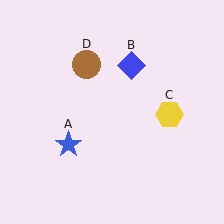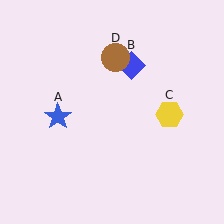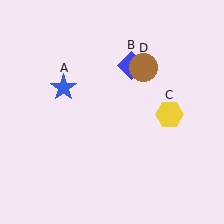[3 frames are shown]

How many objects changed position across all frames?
2 objects changed position: blue star (object A), brown circle (object D).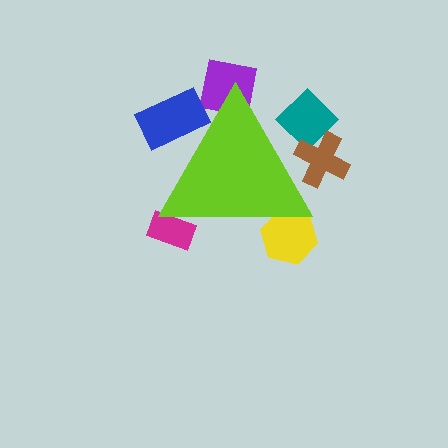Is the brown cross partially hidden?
Yes, the brown cross is partially hidden behind the lime triangle.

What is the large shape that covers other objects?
A lime triangle.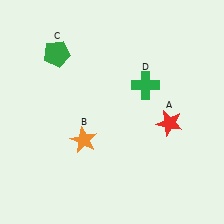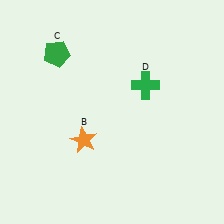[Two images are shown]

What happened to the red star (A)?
The red star (A) was removed in Image 2. It was in the bottom-right area of Image 1.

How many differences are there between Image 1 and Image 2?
There is 1 difference between the two images.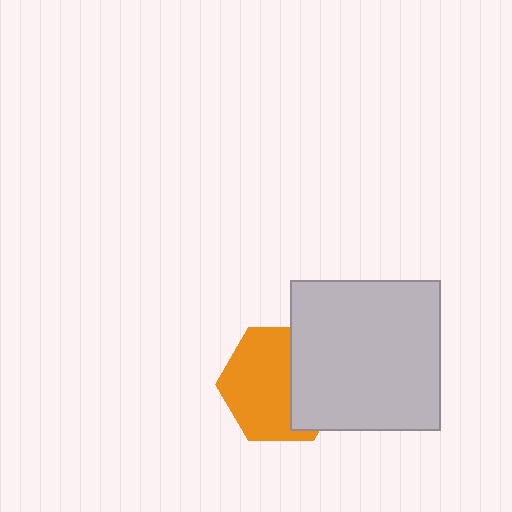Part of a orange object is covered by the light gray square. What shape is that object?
It is a hexagon.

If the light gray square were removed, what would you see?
You would see the complete orange hexagon.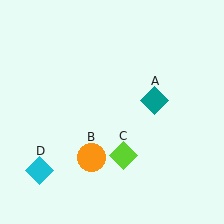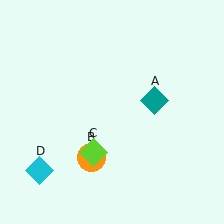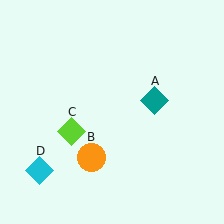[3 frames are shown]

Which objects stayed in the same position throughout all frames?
Teal diamond (object A) and orange circle (object B) and cyan diamond (object D) remained stationary.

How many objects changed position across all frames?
1 object changed position: lime diamond (object C).